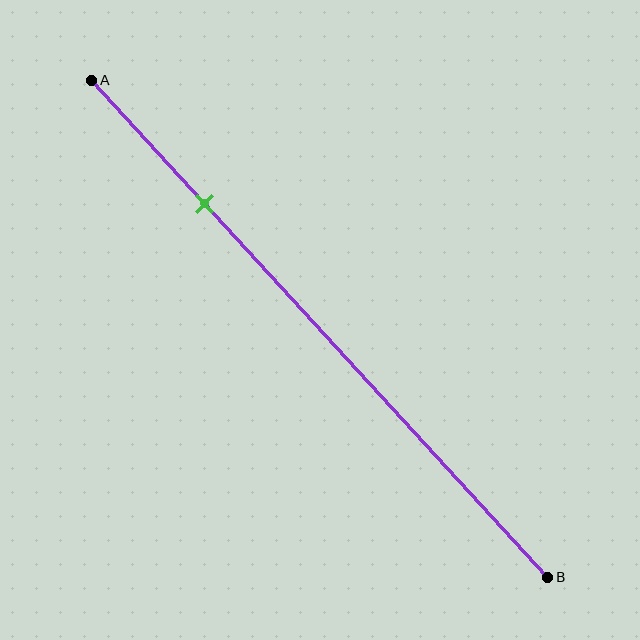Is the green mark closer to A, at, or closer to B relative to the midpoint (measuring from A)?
The green mark is closer to point A than the midpoint of segment AB.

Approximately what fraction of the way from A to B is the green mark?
The green mark is approximately 25% of the way from A to B.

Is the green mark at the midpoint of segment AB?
No, the mark is at about 25% from A, not at the 50% midpoint.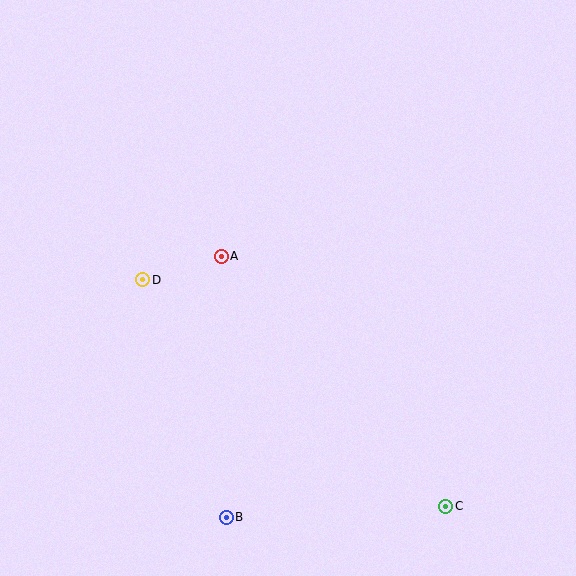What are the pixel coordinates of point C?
Point C is at (446, 506).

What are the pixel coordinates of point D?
Point D is at (143, 280).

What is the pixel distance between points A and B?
The distance between A and B is 261 pixels.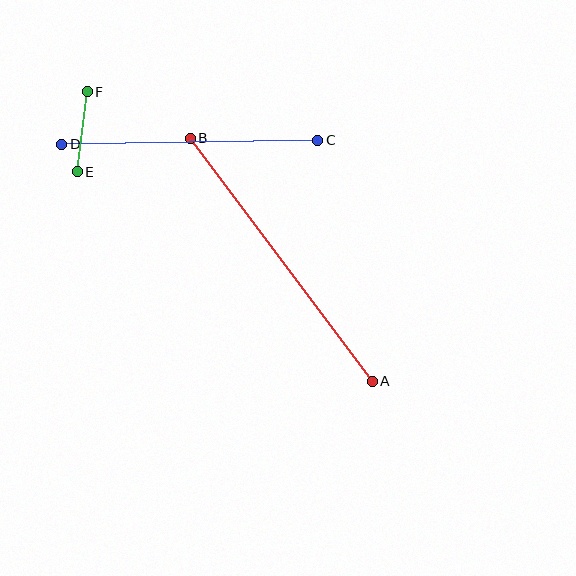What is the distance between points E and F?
The distance is approximately 80 pixels.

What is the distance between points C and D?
The distance is approximately 256 pixels.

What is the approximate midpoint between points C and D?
The midpoint is at approximately (190, 142) pixels.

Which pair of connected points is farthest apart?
Points A and B are farthest apart.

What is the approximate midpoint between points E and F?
The midpoint is at approximately (82, 132) pixels.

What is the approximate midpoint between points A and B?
The midpoint is at approximately (281, 260) pixels.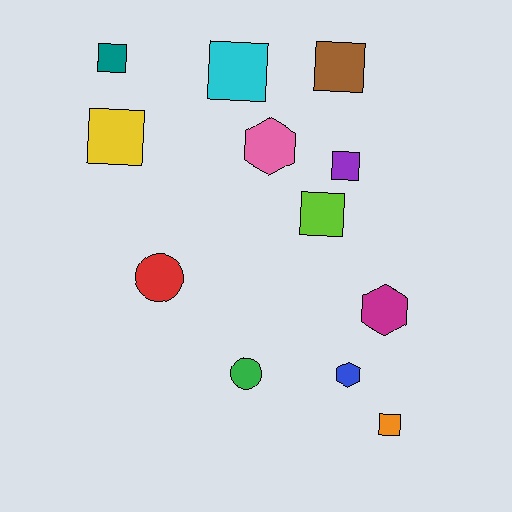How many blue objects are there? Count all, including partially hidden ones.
There is 1 blue object.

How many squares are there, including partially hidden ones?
There are 7 squares.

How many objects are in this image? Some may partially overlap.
There are 12 objects.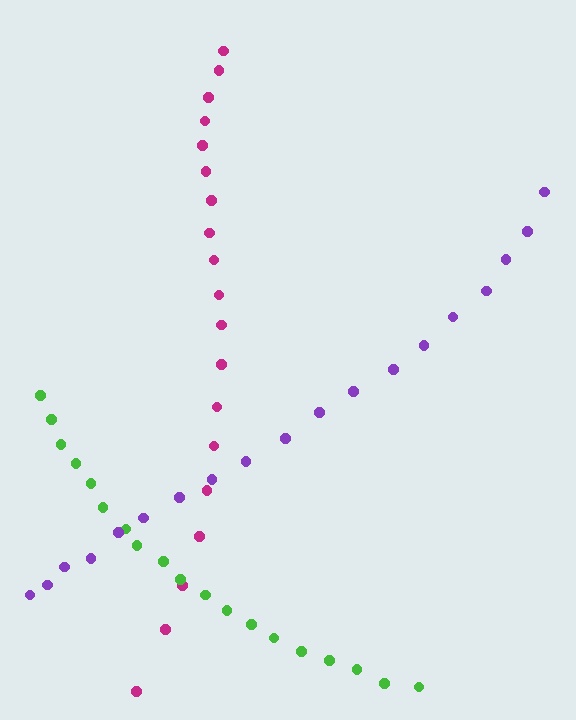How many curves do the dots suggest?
There are 3 distinct paths.